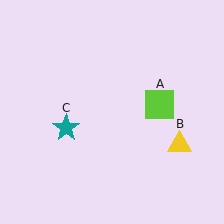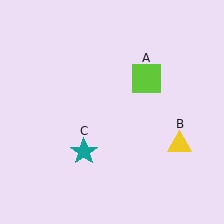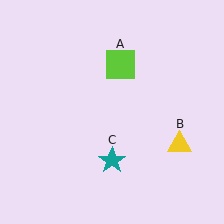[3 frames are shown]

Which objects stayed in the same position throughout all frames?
Yellow triangle (object B) remained stationary.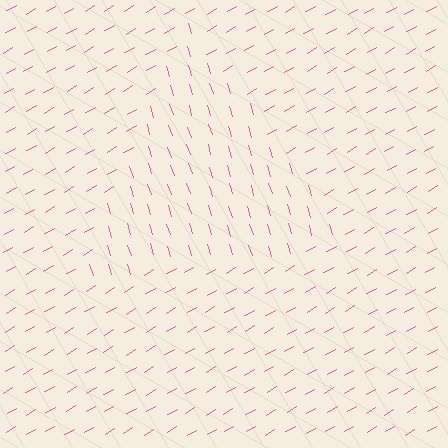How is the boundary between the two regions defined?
The boundary is defined purely by a change in line orientation (approximately 78 degrees difference). All lines are the same color and thickness.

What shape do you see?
I see a triangle.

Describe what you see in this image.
The image is filled with small pink line segments. A triangle region in the image has lines oriented differently from the surrounding lines, creating a visible texture boundary.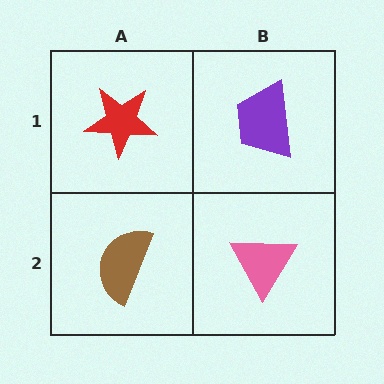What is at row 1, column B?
A purple trapezoid.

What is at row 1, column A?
A red star.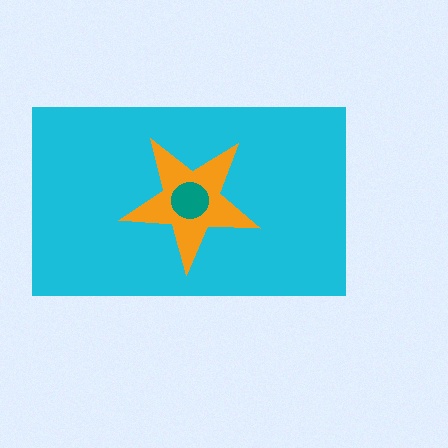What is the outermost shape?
The cyan rectangle.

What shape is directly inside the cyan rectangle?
The orange star.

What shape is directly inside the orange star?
The teal circle.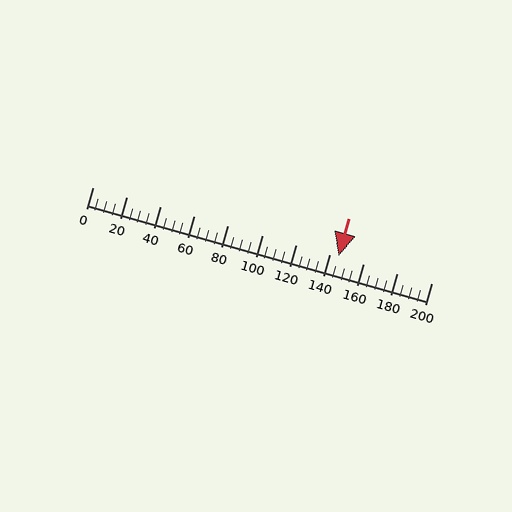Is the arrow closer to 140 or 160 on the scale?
The arrow is closer to 140.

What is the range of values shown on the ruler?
The ruler shows values from 0 to 200.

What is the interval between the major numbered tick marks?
The major tick marks are spaced 20 units apart.